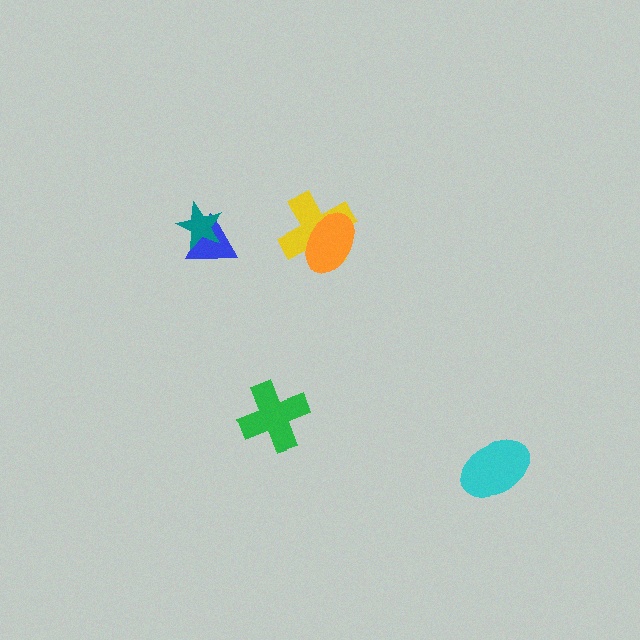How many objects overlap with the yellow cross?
1 object overlaps with the yellow cross.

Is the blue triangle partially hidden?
Yes, it is partially covered by another shape.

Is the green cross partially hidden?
No, no other shape covers it.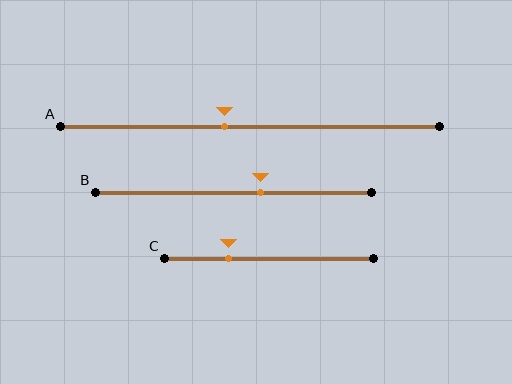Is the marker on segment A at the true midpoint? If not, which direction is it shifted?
No, the marker on segment A is shifted to the left by about 7% of the segment length.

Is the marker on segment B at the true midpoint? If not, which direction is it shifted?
No, the marker on segment B is shifted to the right by about 10% of the segment length.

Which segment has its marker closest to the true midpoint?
Segment A has its marker closest to the true midpoint.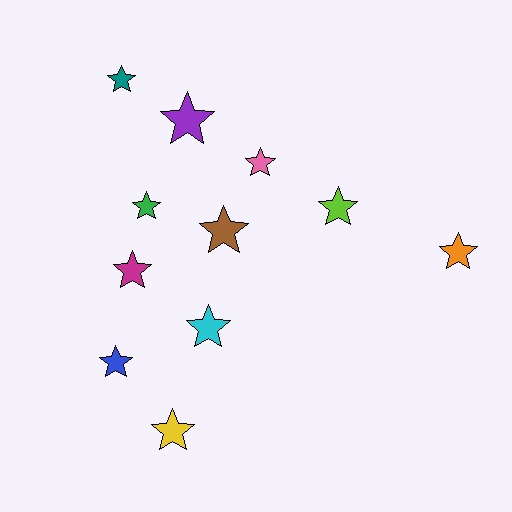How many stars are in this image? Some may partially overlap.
There are 11 stars.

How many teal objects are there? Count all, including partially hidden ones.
There is 1 teal object.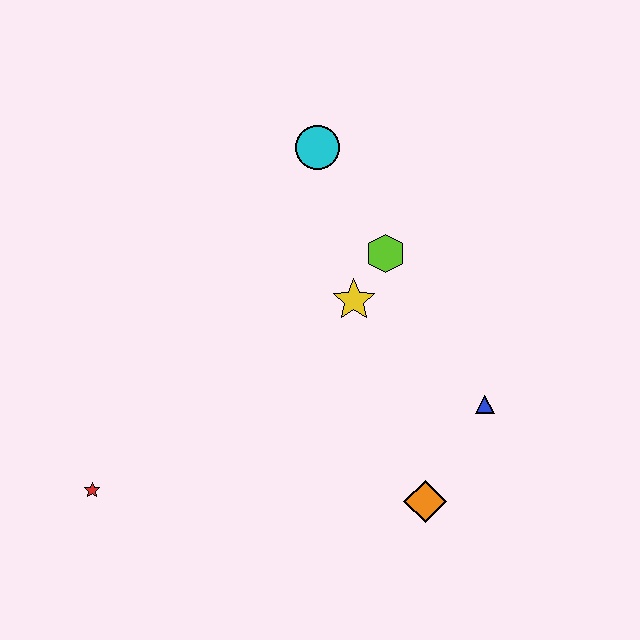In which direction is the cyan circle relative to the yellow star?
The cyan circle is above the yellow star.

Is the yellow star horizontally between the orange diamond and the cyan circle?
Yes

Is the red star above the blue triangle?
No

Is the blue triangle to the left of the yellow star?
No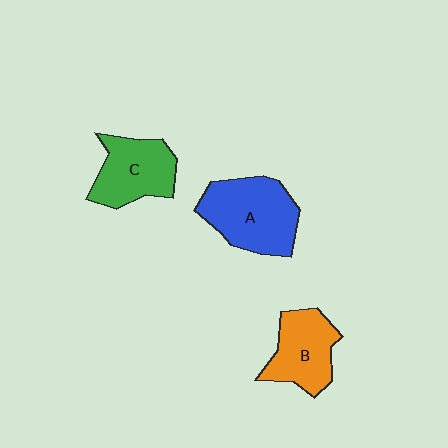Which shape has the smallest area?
Shape B (orange).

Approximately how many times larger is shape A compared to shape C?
Approximately 1.3 times.